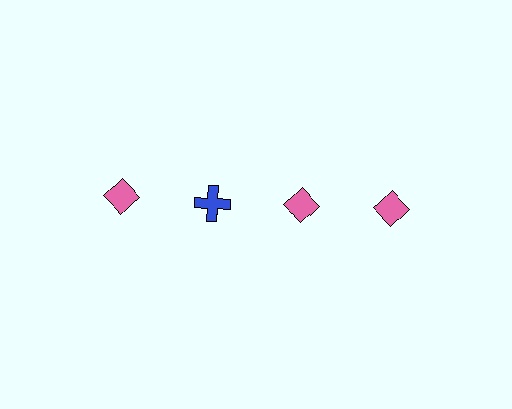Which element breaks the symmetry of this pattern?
The blue cross in the top row, second from left column breaks the symmetry. All other shapes are pink diamonds.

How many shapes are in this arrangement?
There are 4 shapes arranged in a grid pattern.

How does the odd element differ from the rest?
It differs in both color (blue instead of pink) and shape (cross instead of diamond).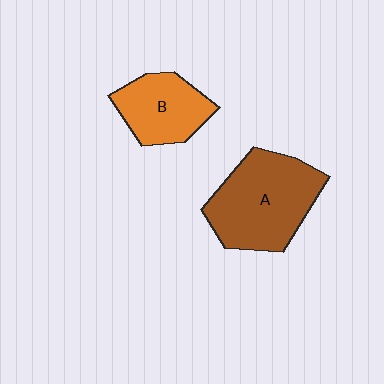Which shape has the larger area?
Shape A (brown).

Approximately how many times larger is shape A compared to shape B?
Approximately 1.6 times.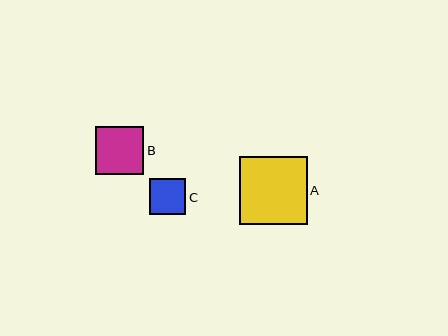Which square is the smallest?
Square C is the smallest with a size of approximately 36 pixels.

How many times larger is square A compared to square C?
Square A is approximately 1.9 times the size of square C.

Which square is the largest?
Square A is the largest with a size of approximately 68 pixels.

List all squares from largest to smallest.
From largest to smallest: A, B, C.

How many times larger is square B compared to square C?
Square B is approximately 1.3 times the size of square C.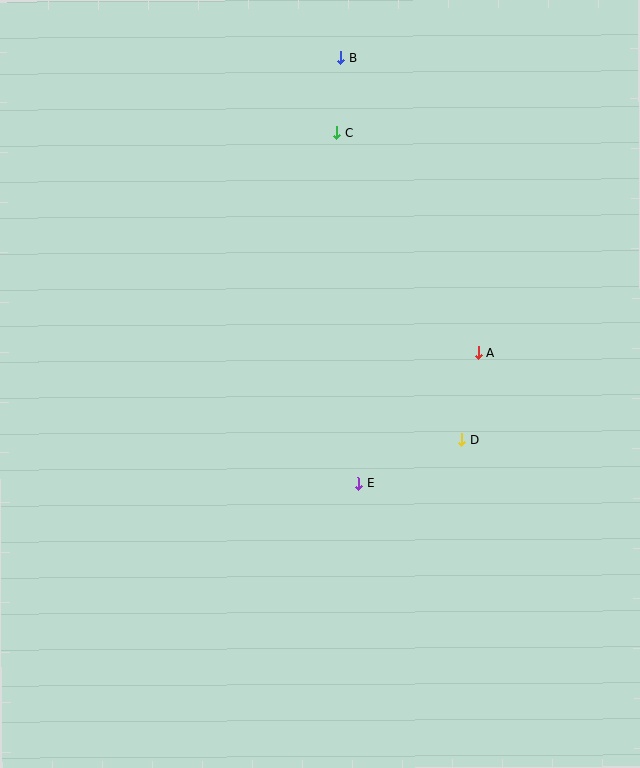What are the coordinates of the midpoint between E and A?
The midpoint between E and A is at (418, 418).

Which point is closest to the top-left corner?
Point B is closest to the top-left corner.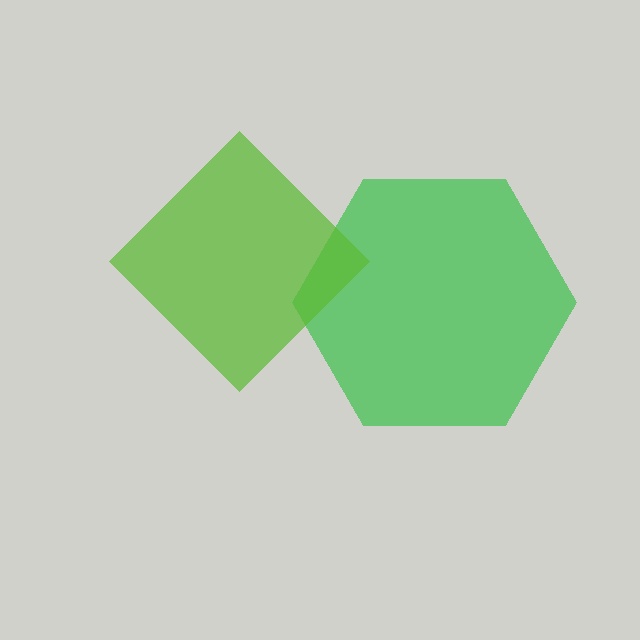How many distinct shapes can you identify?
There are 2 distinct shapes: a green hexagon, a lime diamond.